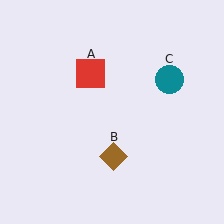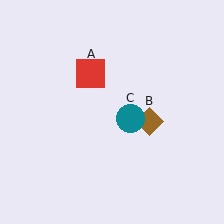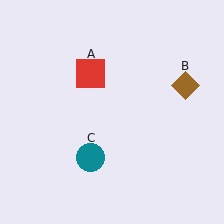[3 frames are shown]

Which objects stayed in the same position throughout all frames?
Red square (object A) remained stationary.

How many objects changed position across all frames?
2 objects changed position: brown diamond (object B), teal circle (object C).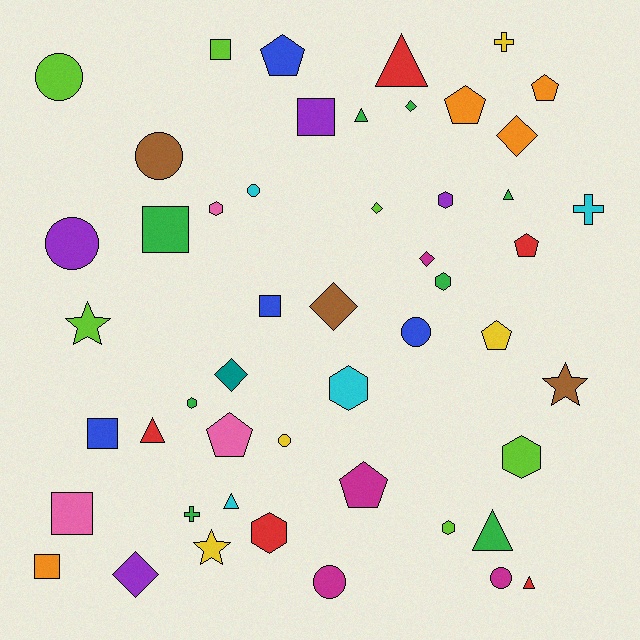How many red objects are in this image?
There are 5 red objects.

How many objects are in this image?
There are 50 objects.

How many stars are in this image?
There are 3 stars.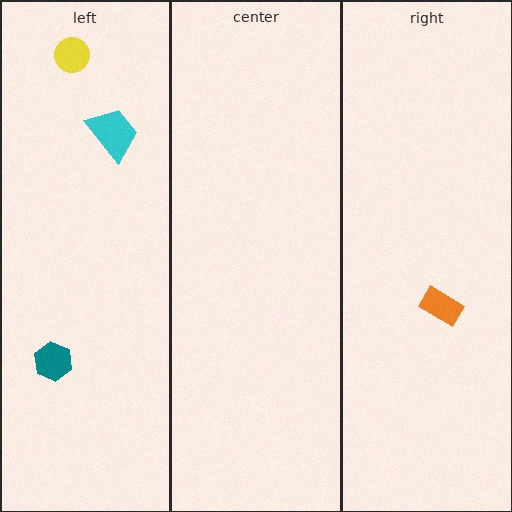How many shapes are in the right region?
1.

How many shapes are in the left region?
3.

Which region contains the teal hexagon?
The left region.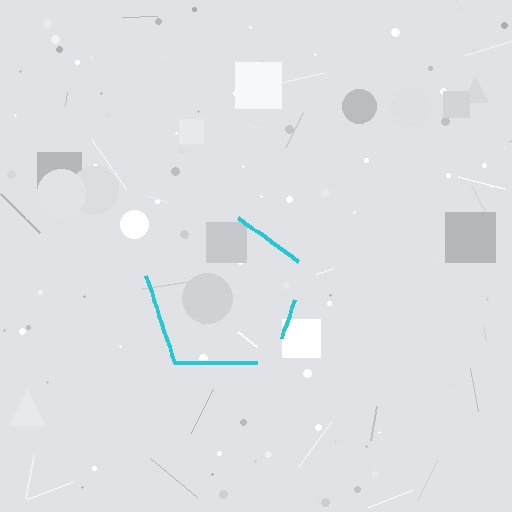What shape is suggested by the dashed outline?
The dashed outline suggests a pentagon.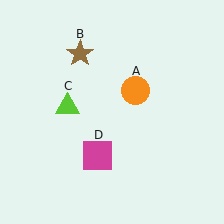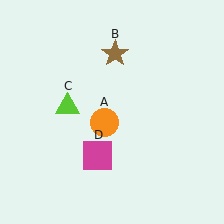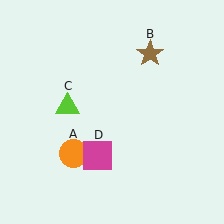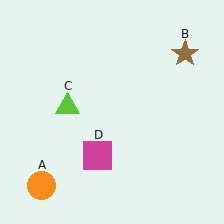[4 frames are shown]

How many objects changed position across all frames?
2 objects changed position: orange circle (object A), brown star (object B).